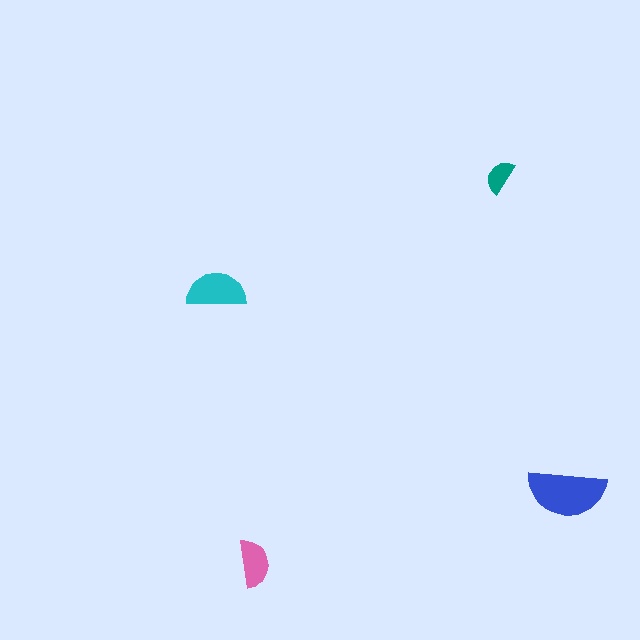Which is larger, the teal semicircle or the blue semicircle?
The blue one.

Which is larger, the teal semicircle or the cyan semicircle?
The cyan one.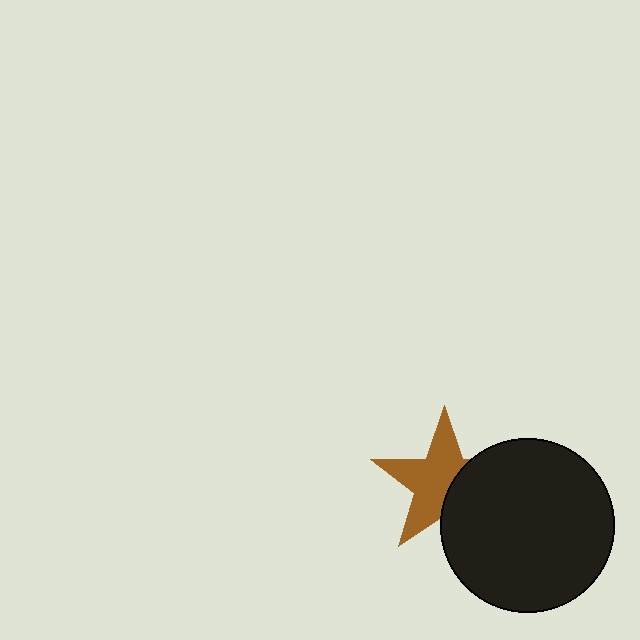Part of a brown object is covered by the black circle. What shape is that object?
It is a star.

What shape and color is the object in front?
The object in front is a black circle.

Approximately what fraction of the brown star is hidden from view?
Roughly 38% of the brown star is hidden behind the black circle.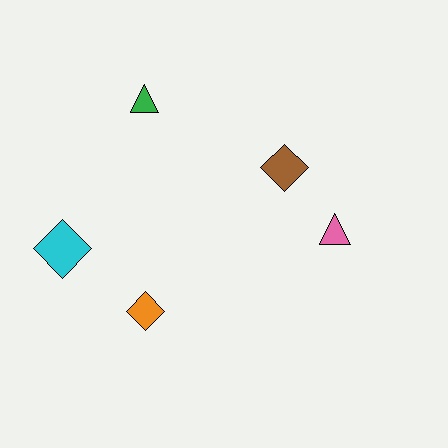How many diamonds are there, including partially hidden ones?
There are 3 diamonds.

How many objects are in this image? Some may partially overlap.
There are 5 objects.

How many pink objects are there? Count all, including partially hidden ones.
There is 1 pink object.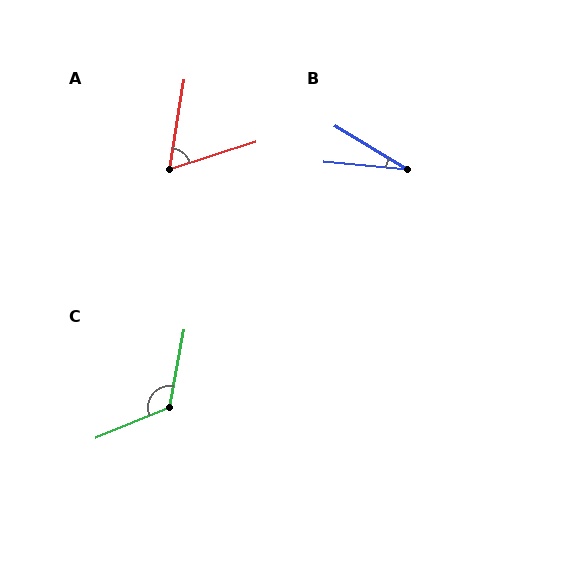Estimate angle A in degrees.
Approximately 63 degrees.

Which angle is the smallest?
B, at approximately 26 degrees.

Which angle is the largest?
C, at approximately 123 degrees.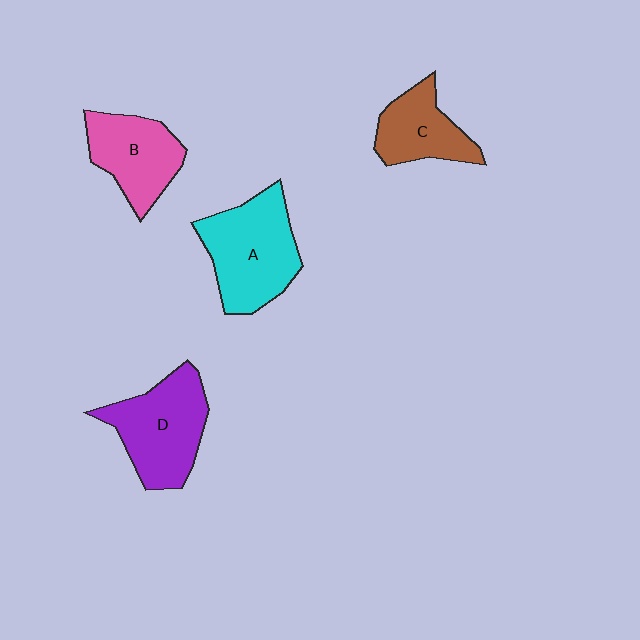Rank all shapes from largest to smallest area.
From largest to smallest: A (cyan), D (purple), B (pink), C (brown).